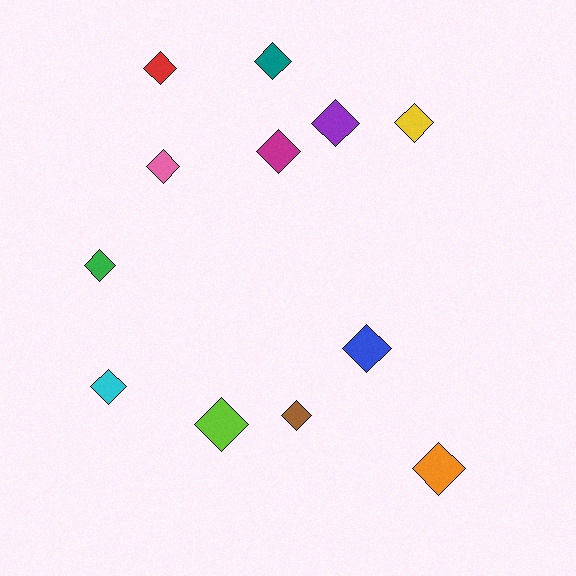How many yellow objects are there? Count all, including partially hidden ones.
There is 1 yellow object.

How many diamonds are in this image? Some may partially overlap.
There are 12 diamonds.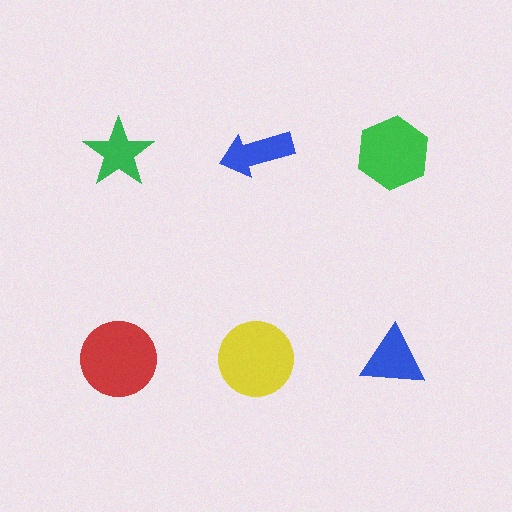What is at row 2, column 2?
A yellow circle.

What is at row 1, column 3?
A green hexagon.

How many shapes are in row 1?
3 shapes.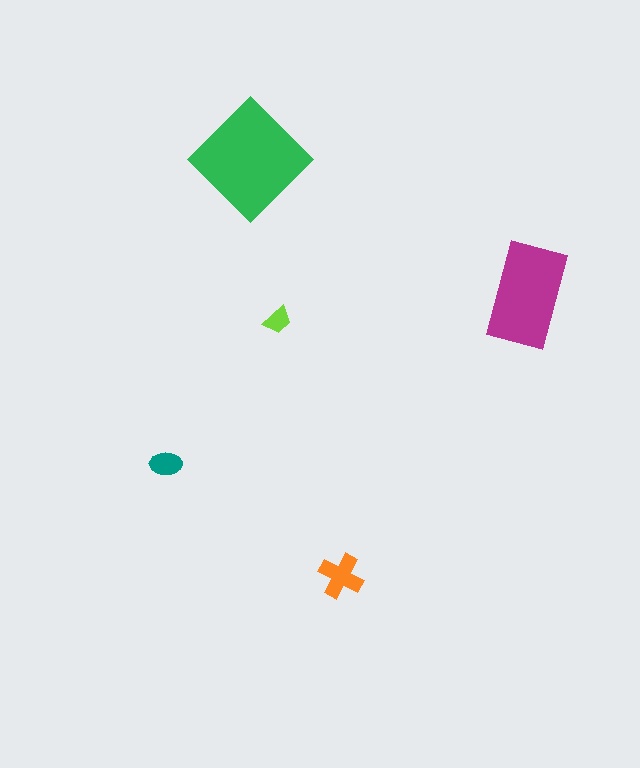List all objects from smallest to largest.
The lime trapezoid, the teal ellipse, the orange cross, the magenta rectangle, the green diamond.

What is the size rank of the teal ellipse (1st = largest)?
4th.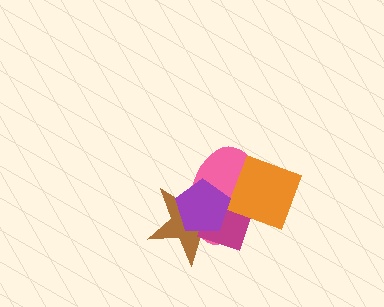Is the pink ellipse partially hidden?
Yes, it is partially covered by another shape.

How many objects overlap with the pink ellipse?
4 objects overlap with the pink ellipse.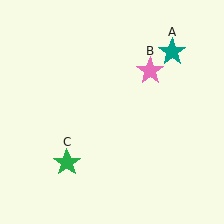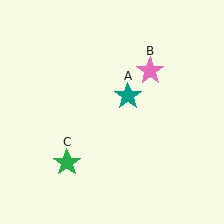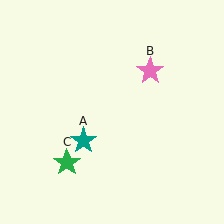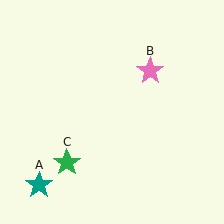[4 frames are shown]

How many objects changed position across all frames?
1 object changed position: teal star (object A).